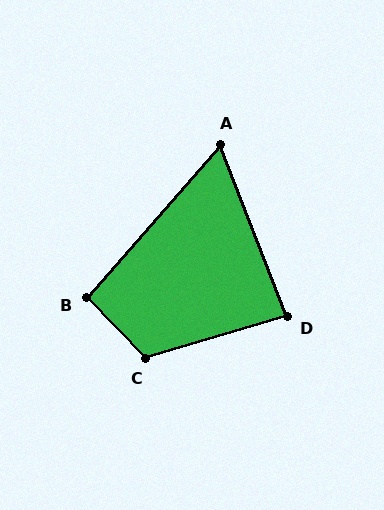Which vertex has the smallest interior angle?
A, at approximately 63 degrees.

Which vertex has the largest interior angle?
C, at approximately 117 degrees.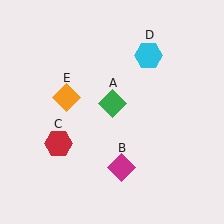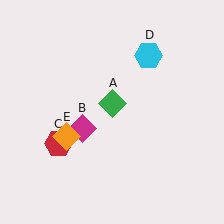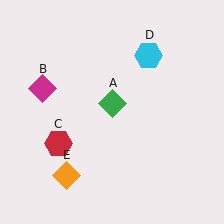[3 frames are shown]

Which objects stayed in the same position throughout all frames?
Green diamond (object A) and red hexagon (object C) and cyan hexagon (object D) remained stationary.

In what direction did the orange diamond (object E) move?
The orange diamond (object E) moved down.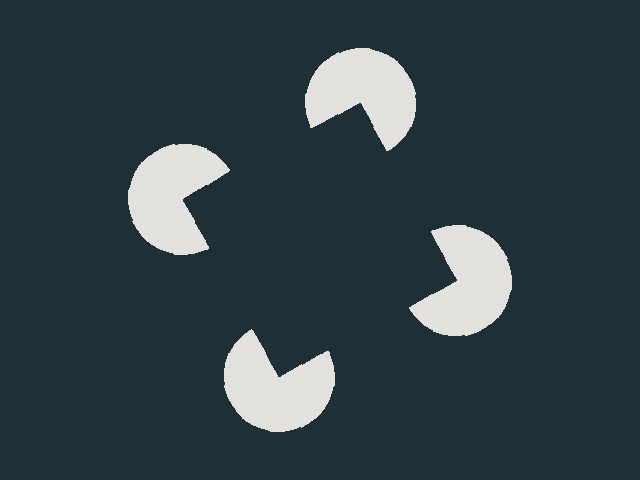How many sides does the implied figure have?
4 sides.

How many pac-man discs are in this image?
There are 4 — one at each vertex of the illusory square.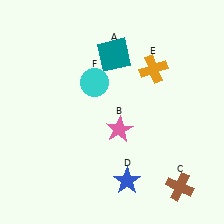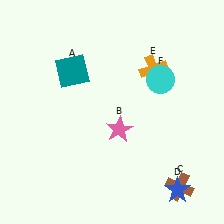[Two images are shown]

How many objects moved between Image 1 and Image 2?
3 objects moved between the two images.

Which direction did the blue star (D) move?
The blue star (D) moved right.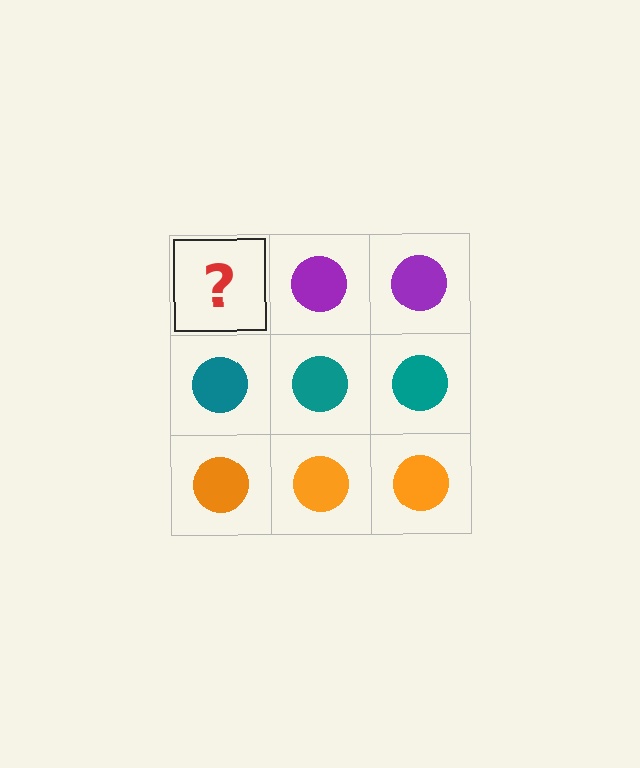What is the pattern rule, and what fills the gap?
The rule is that each row has a consistent color. The gap should be filled with a purple circle.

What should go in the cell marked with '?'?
The missing cell should contain a purple circle.